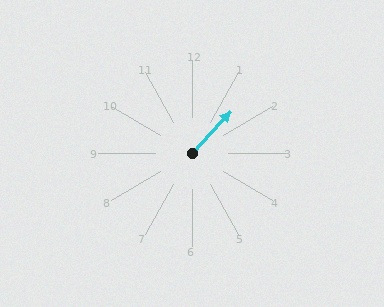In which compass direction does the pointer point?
Northeast.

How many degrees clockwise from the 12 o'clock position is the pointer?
Approximately 43 degrees.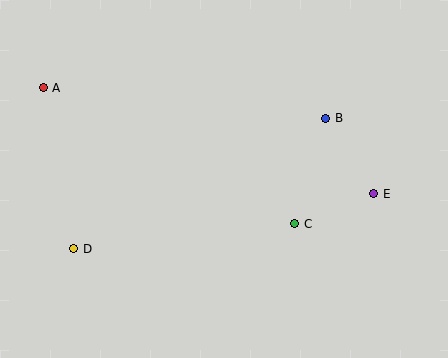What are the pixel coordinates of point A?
Point A is at (43, 88).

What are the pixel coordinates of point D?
Point D is at (74, 249).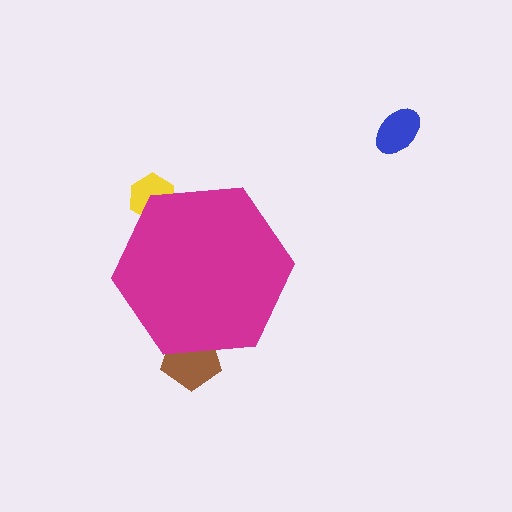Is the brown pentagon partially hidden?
Yes, the brown pentagon is partially hidden behind the magenta hexagon.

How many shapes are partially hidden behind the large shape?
2 shapes are partially hidden.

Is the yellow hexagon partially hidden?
Yes, the yellow hexagon is partially hidden behind the magenta hexagon.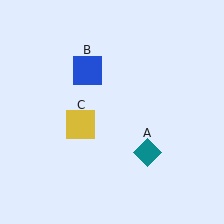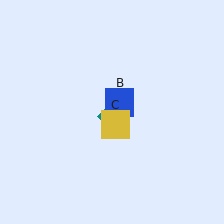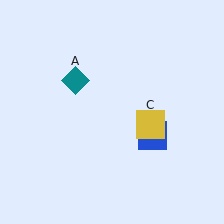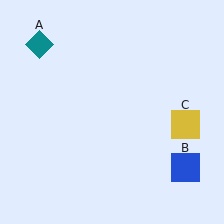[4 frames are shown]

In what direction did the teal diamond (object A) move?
The teal diamond (object A) moved up and to the left.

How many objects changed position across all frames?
3 objects changed position: teal diamond (object A), blue square (object B), yellow square (object C).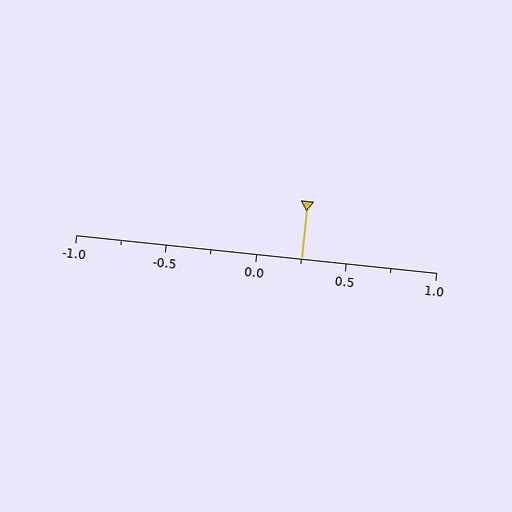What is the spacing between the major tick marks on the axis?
The major ticks are spaced 0.5 apart.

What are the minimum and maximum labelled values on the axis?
The axis runs from -1.0 to 1.0.